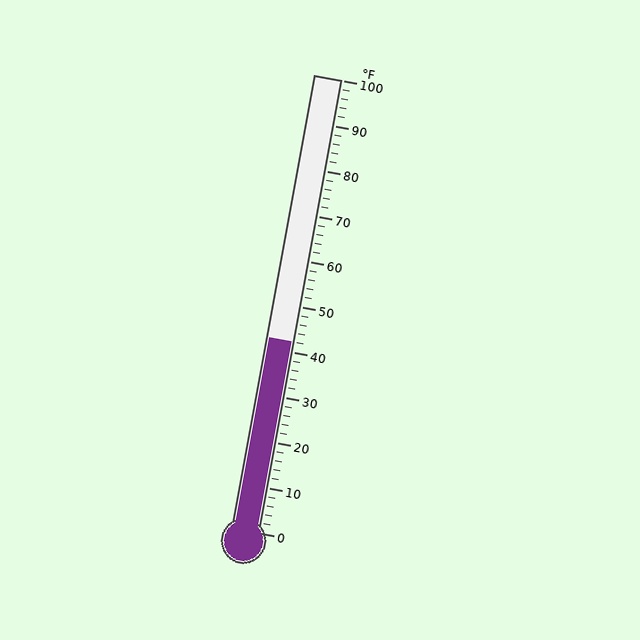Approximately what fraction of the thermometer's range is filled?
The thermometer is filled to approximately 40% of its range.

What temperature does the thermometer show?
The thermometer shows approximately 42°F.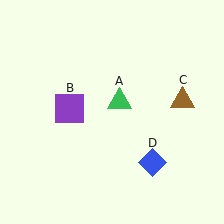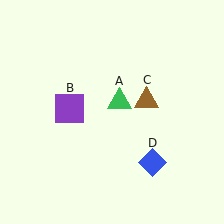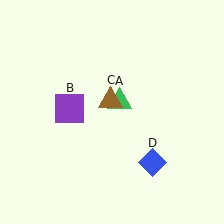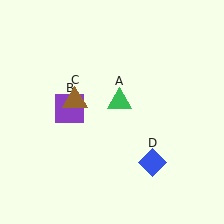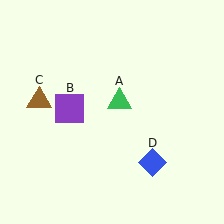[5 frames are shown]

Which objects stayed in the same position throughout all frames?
Green triangle (object A) and purple square (object B) and blue diamond (object D) remained stationary.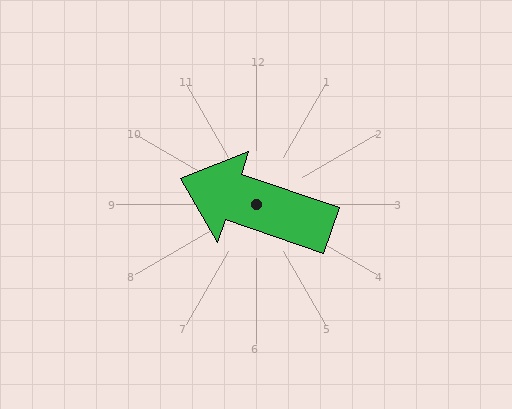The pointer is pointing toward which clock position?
Roughly 10 o'clock.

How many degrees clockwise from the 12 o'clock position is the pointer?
Approximately 289 degrees.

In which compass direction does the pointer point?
West.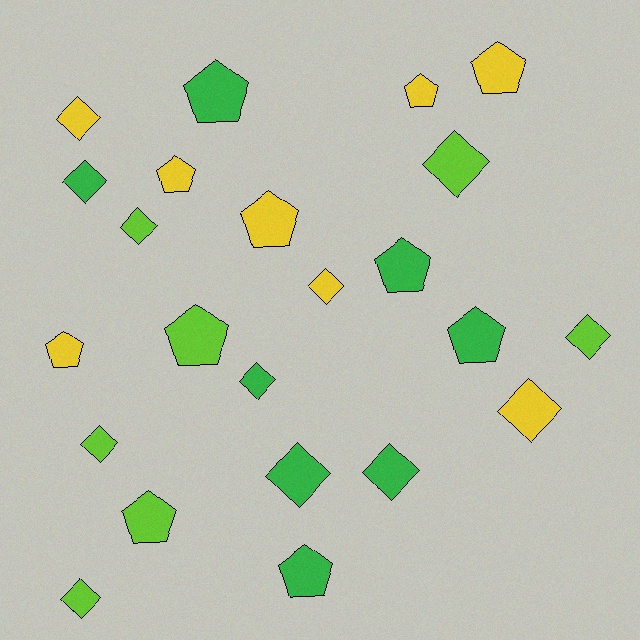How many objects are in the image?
There are 23 objects.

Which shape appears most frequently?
Diamond, with 12 objects.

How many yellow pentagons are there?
There are 5 yellow pentagons.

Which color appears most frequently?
Green, with 8 objects.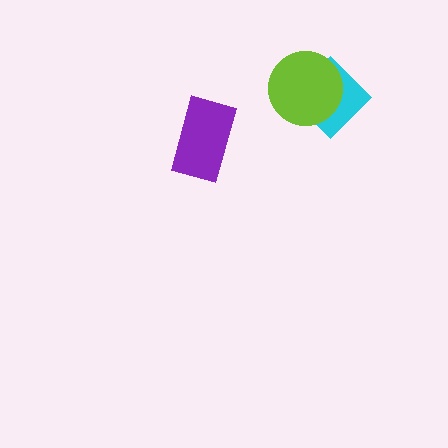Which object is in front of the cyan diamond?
The lime circle is in front of the cyan diamond.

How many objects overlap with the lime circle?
1 object overlaps with the lime circle.